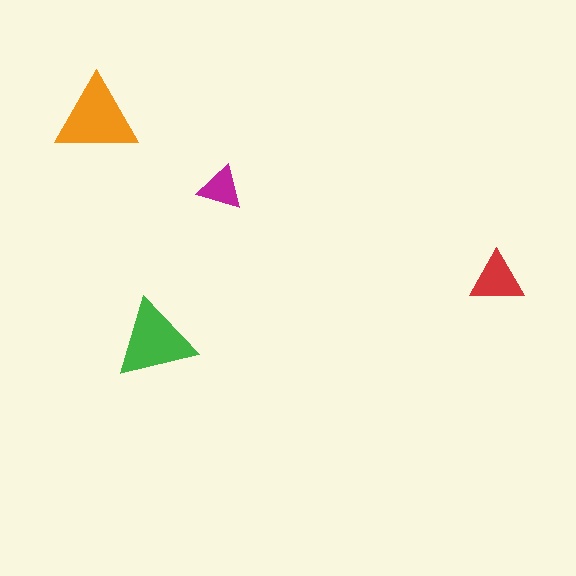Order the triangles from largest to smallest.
the orange one, the green one, the red one, the magenta one.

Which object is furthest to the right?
The red triangle is rightmost.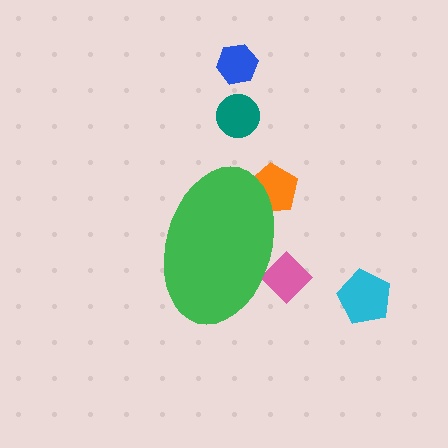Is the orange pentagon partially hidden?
Yes, the orange pentagon is partially hidden behind the green ellipse.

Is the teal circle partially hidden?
No, the teal circle is fully visible.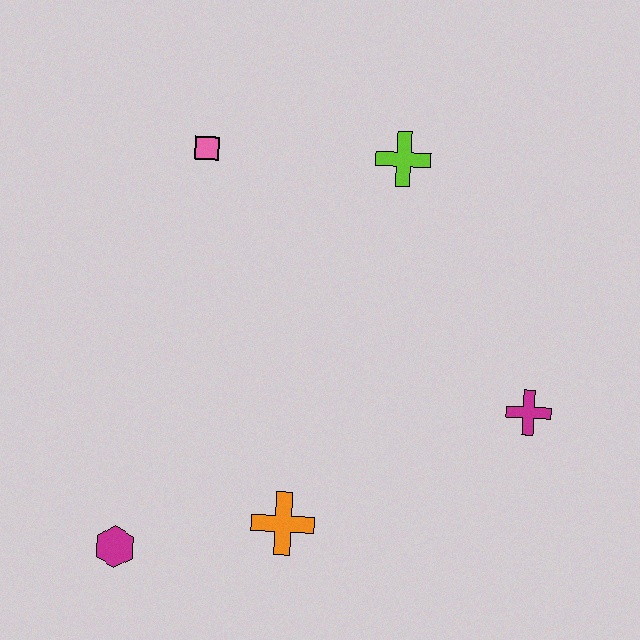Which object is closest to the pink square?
The lime cross is closest to the pink square.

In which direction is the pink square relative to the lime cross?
The pink square is to the left of the lime cross.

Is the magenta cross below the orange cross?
No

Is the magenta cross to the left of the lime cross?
No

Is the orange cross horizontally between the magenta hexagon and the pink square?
No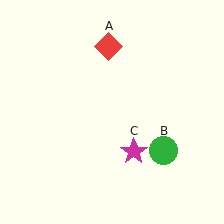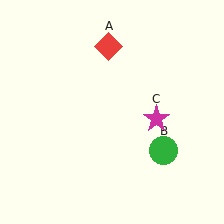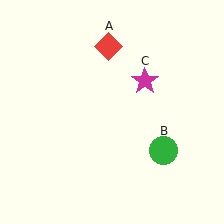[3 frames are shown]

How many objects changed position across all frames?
1 object changed position: magenta star (object C).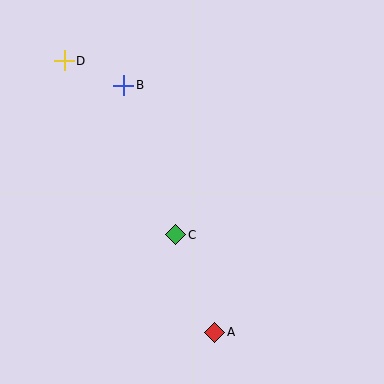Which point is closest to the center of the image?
Point C at (176, 235) is closest to the center.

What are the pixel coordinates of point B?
Point B is at (124, 85).